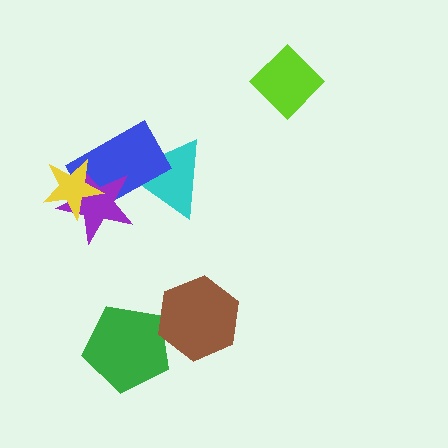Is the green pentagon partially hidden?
Yes, it is partially covered by another shape.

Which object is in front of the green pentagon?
The brown hexagon is in front of the green pentagon.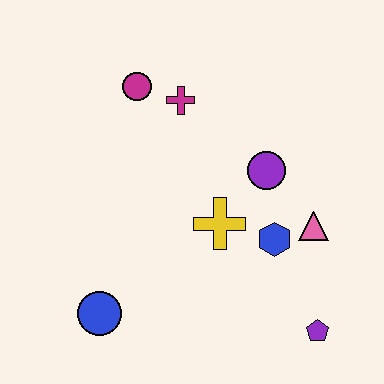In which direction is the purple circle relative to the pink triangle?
The purple circle is above the pink triangle.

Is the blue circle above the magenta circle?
No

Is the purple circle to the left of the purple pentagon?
Yes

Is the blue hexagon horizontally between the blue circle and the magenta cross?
No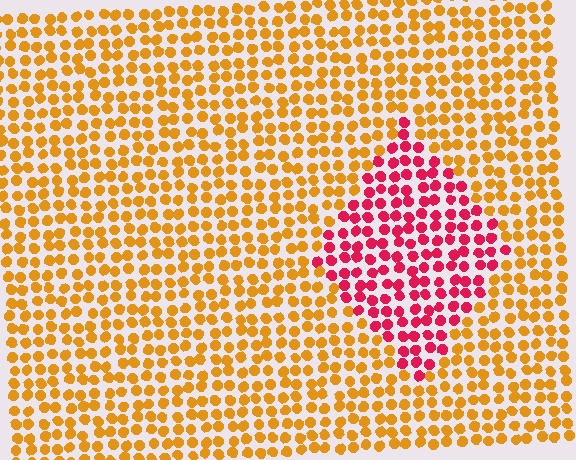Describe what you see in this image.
The image is filled with small orange elements in a uniform arrangement. A diamond-shaped region is visible where the elements are tinted to a slightly different hue, forming a subtle color boundary.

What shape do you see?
I see a diamond.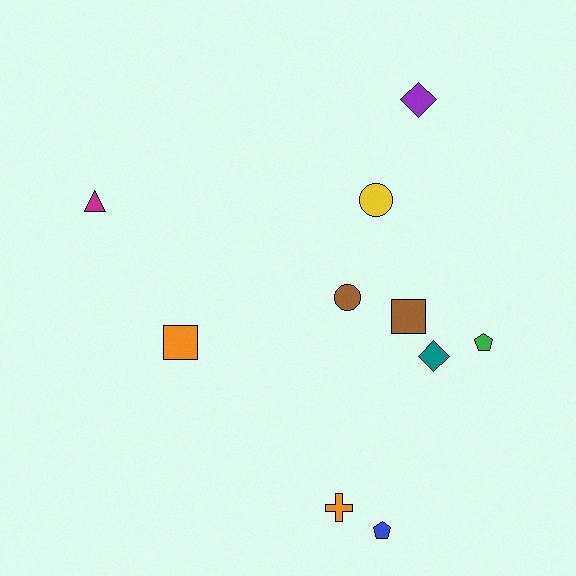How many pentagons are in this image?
There are 2 pentagons.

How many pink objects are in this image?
There are no pink objects.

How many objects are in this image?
There are 10 objects.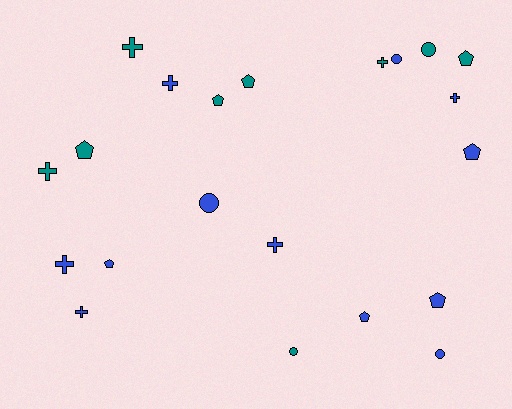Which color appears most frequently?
Blue, with 12 objects.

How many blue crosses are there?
There are 5 blue crosses.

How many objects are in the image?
There are 21 objects.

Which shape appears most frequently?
Pentagon, with 8 objects.